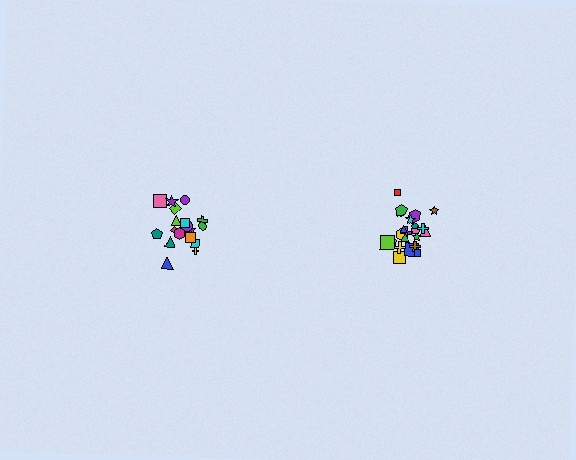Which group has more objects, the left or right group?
The right group.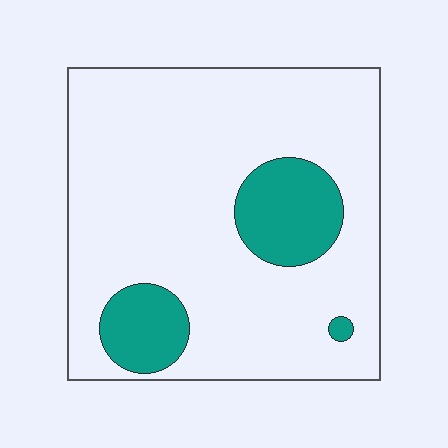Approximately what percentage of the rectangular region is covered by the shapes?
Approximately 15%.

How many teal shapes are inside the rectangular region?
3.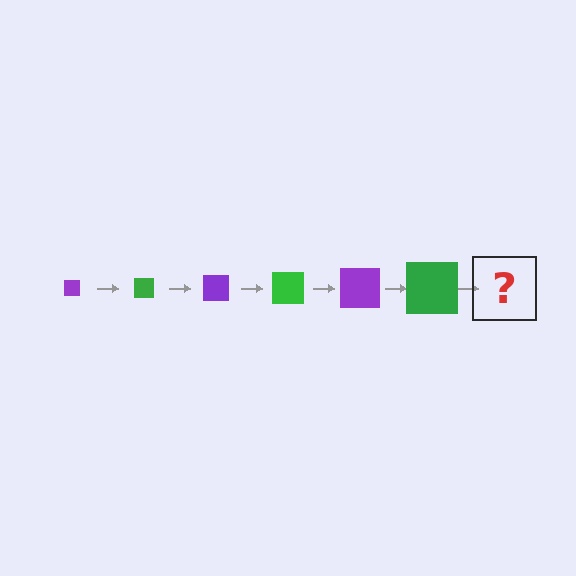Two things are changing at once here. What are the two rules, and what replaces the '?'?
The two rules are that the square grows larger each step and the color cycles through purple and green. The '?' should be a purple square, larger than the previous one.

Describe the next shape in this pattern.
It should be a purple square, larger than the previous one.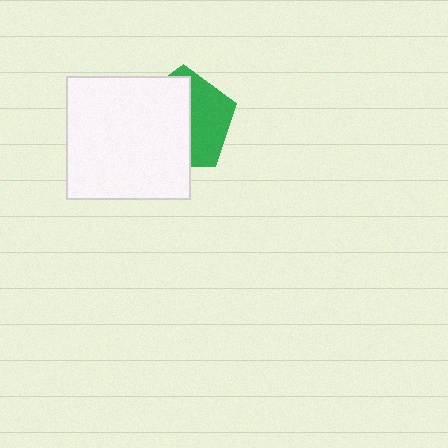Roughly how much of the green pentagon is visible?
A small part of it is visible (roughly 41%).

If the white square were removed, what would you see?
You would see the complete green pentagon.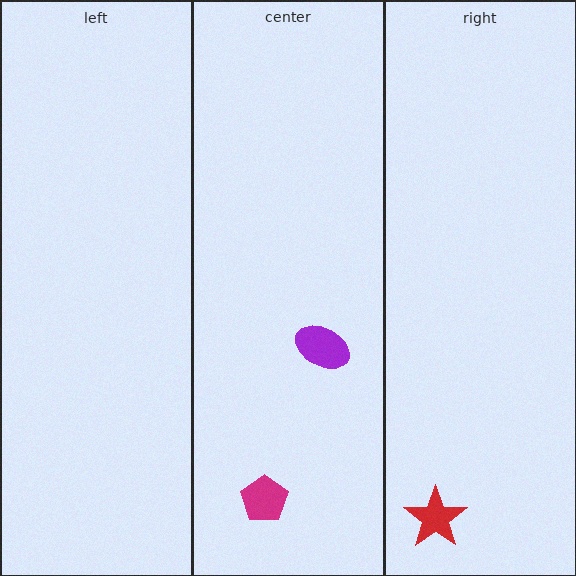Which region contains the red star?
The right region.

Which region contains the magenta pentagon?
The center region.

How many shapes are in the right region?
1.